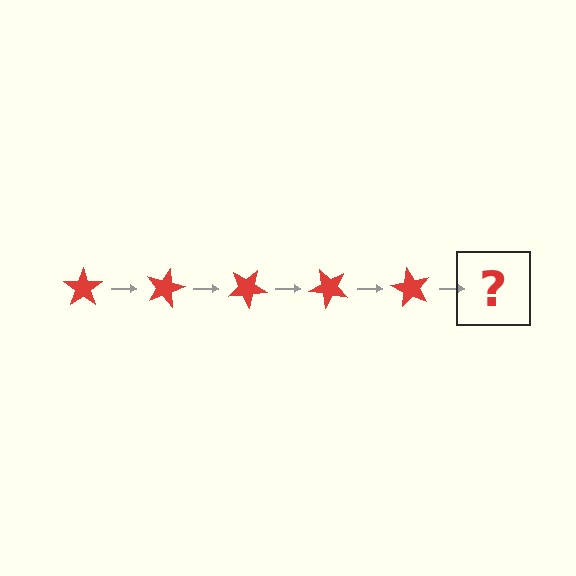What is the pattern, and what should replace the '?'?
The pattern is that the star rotates 15 degrees each step. The '?' should be a red star rotated 75 degrees.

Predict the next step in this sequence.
The next step is a red star rotated 75 degrees.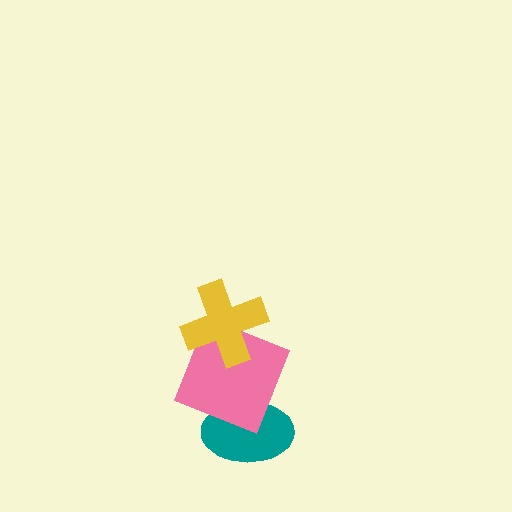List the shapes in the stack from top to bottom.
From top to bottom: the yellow cross, the pink square, the teal ellipse.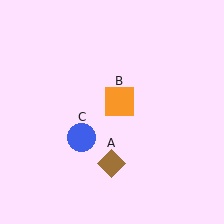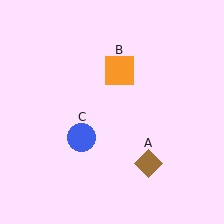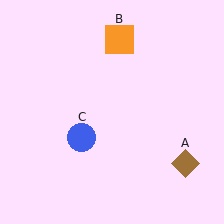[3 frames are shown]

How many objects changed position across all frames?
2 objects changed position: brown diamond (object A), orange square (object B).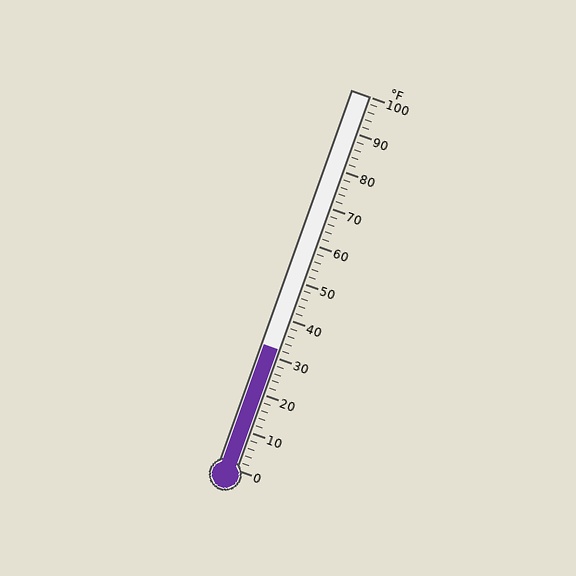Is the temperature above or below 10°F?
The temperature is above 10°F.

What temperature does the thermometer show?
The thermometer shows approximately 32°F.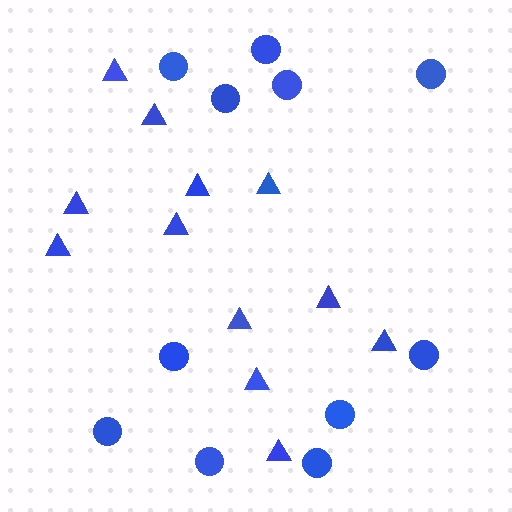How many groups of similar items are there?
There are 2 groups: one group of circles (11) and one group of triangles (12).